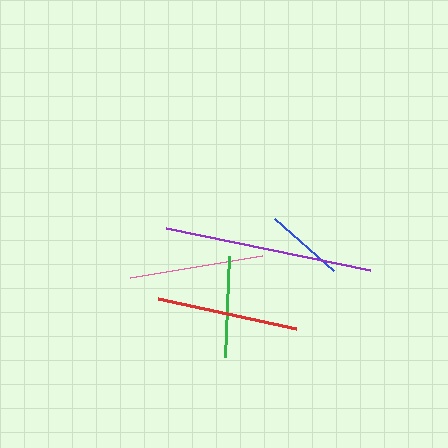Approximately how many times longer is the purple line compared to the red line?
The purple line is approximately 1.5 times the length of the red line.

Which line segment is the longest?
The purple line is the longest at approximately 208 pixels.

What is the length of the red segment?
The red segment is approximately 141 pixels long.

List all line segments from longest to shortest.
From longest to shortest: purple, red, pink, green, blue.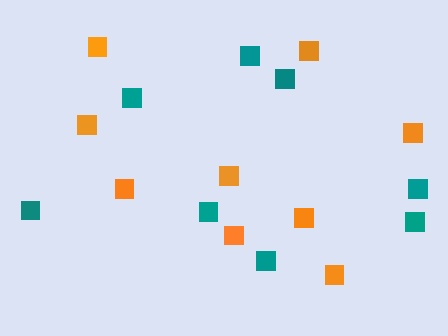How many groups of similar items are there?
There are 2 groups: one group of teal squares (8) and one group of orange squares (9).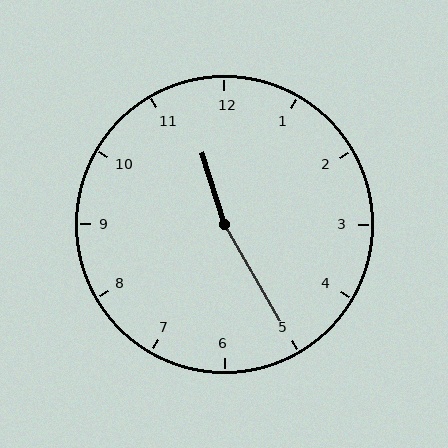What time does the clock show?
11:25.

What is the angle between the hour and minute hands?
Approximately 168 degrees.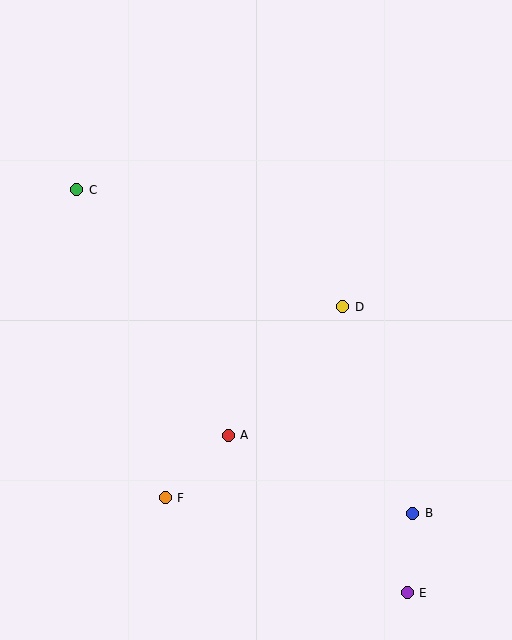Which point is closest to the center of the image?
Point D at (343, 307) is closest to the center.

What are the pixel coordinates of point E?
Point E is at (407, 593).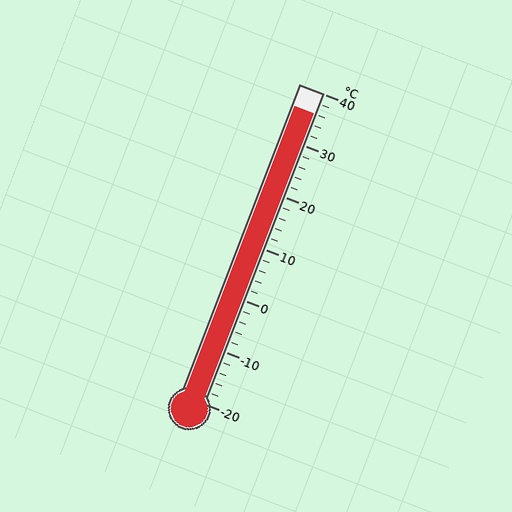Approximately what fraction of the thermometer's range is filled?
The thermometer is filled to approximately 95% of its range.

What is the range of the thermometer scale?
The thermometer scale ranges from -20°C to 40°C.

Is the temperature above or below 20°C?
The temperature is above 20°C.